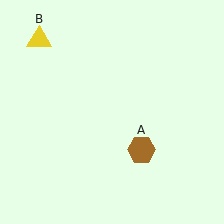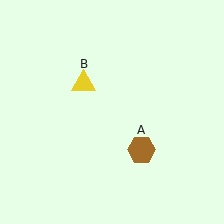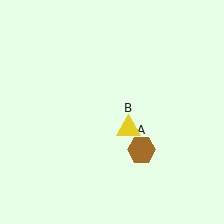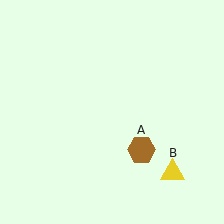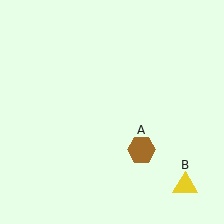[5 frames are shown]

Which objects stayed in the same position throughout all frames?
Brown hexagon (object A) remained stationary.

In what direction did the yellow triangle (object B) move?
The yellow triangle (object B) moved down and to the right.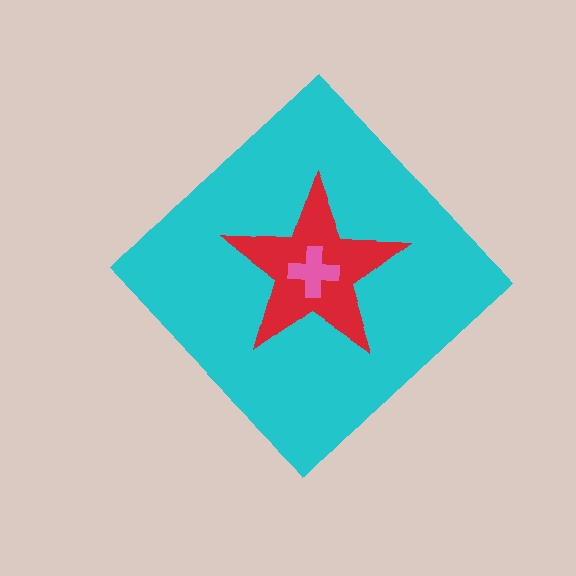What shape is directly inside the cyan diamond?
The red star.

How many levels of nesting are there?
3.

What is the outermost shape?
The cyan diamond.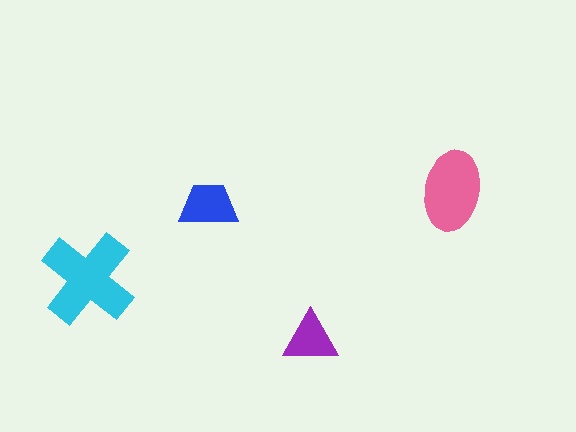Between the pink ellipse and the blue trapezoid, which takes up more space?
The pink ellipse.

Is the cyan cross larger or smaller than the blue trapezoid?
Larger.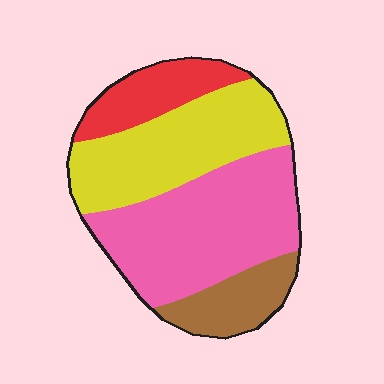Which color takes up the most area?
Pink, at roughly 40%.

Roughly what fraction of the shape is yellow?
Yellow takes up between a sixth and a third of the shape.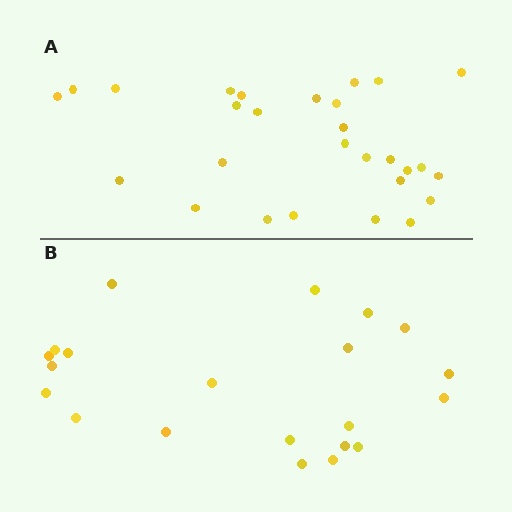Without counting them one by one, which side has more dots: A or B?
Region A (the top region) has more dots.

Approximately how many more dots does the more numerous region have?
Region A has roughly 8 or so more dots than region B.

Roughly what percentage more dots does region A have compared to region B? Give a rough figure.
About 35% more.